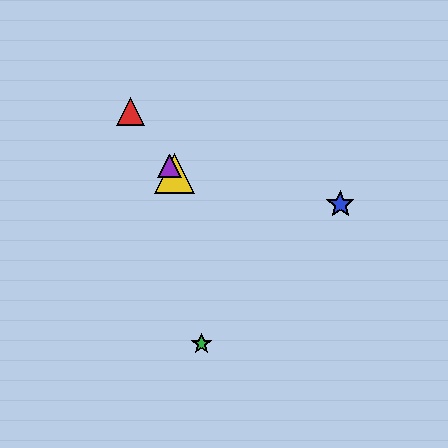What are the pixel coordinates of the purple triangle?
The purple triangle is at (170, 166).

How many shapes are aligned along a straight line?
3 shapes (the red triangle, the yellow triangle, the purple triangle) are aligned along a straight line.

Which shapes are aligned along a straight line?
The red triangle, the yellow triangle, the purple triangle are aligned along a straight line.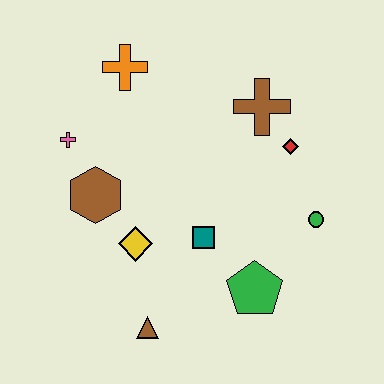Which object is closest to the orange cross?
The pink cross is closest to the orange cross.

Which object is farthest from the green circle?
The pink cross is farthest from the green circle.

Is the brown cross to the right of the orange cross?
Yes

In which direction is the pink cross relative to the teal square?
The pink cross is to the left of the teal square.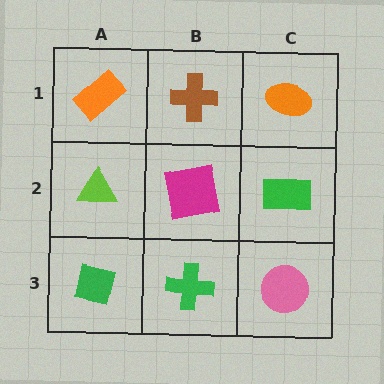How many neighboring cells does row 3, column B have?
3.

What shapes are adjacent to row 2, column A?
An orange rectangle (row 1, column A), a green square (row 3, column A), a magenta square (row 2, column B).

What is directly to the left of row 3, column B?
A green square.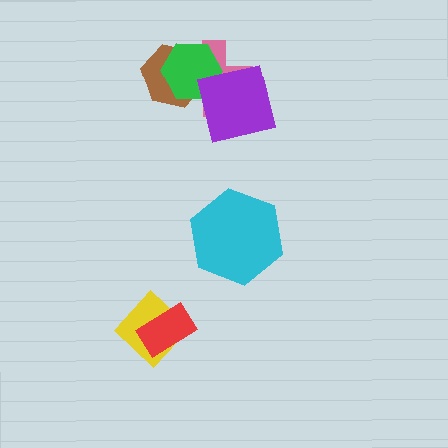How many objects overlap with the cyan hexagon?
0 objects overlap with the cyan hexagon.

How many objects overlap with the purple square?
3 objects overlap with the purple square.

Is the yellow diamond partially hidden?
Yes, it is partially covered by another shape.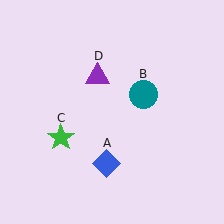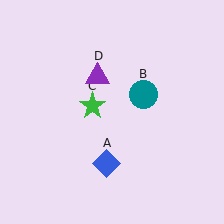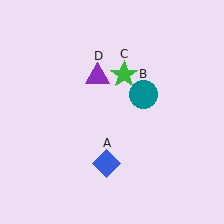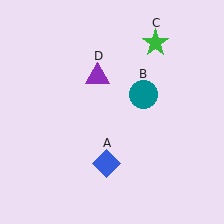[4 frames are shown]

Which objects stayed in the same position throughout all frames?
Blue diamond (object A) and teal circle (object B) and purple triangle (object D) remained stationary.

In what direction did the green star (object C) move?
The green star (object C) moved up and to the right.